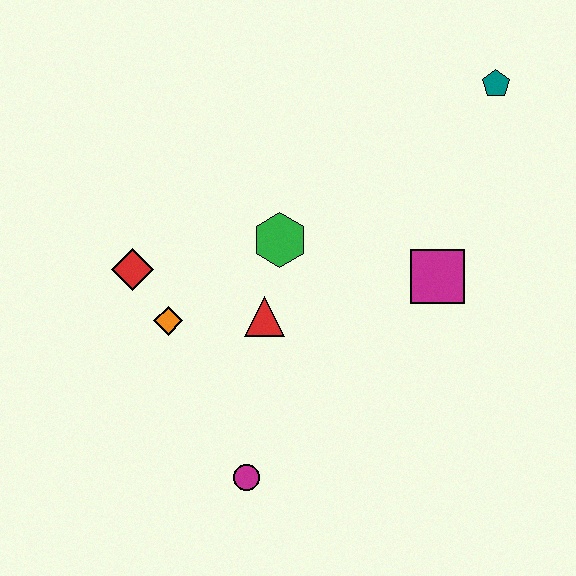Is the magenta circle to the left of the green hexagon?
Yes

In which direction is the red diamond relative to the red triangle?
The red diamond is to the left of the red triangle.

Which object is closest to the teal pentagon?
The magenta square is closest to the teal pentagon.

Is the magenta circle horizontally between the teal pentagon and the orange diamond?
Yes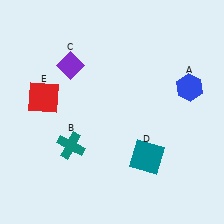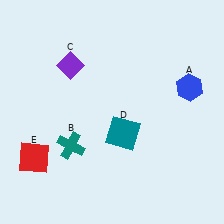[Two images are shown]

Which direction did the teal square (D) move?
The teal square (D) moved left.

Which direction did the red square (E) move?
The red square (E) moved down.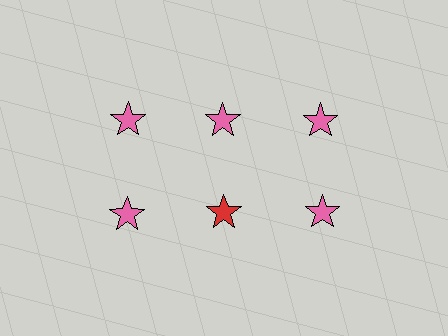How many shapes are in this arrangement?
There are 6 shapes arranged in a grid pattern.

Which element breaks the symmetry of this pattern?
The red star in the second row, second from left column breaks the symmetry. All other shapes are pink stars.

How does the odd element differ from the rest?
It has a different color: red instead of pink.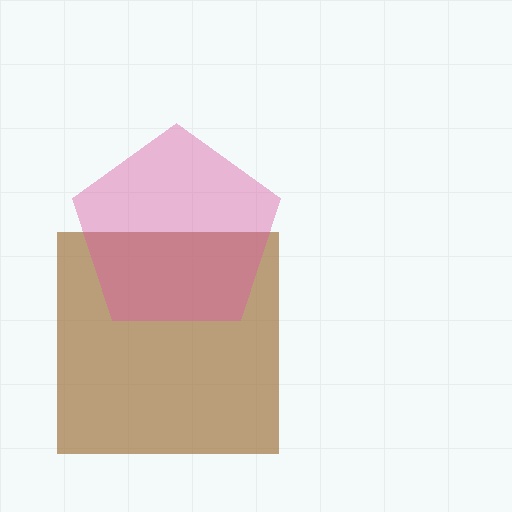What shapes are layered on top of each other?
The layered shapes are: a brown square, a pink pentagon.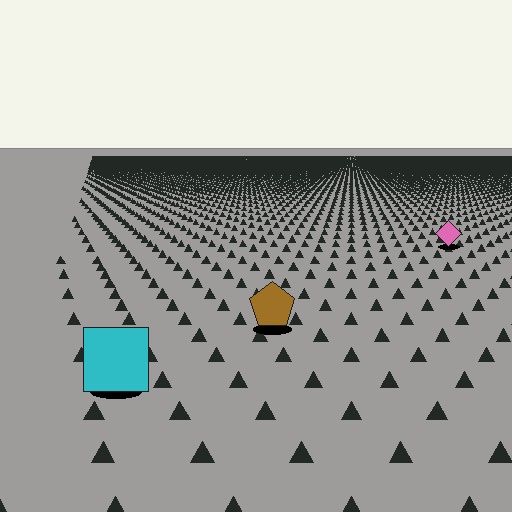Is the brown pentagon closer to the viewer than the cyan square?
No. The cyan square is closer — you can tell from the texture gradient: the ground texture is coarser near it.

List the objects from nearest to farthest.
From nearest to farthest: the cyan square, the brown pentagon, the pink diamond.